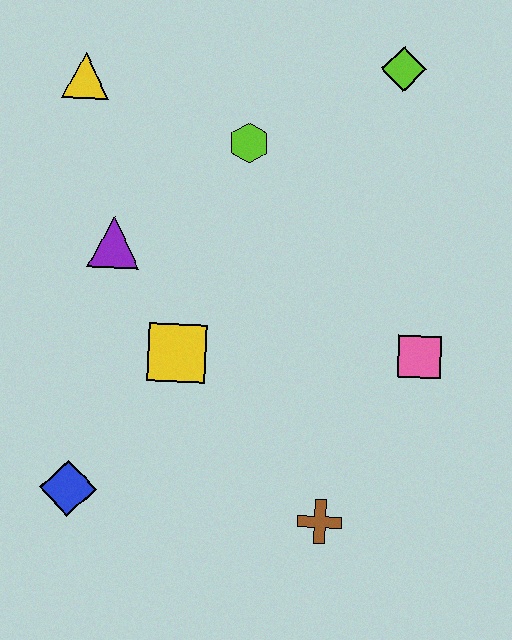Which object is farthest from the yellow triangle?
The brown cross is farthest from the yellow triangle.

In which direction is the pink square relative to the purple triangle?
The pink square is to the right of the purple triangle.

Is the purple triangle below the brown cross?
No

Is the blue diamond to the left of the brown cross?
Yes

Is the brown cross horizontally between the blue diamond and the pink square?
Yes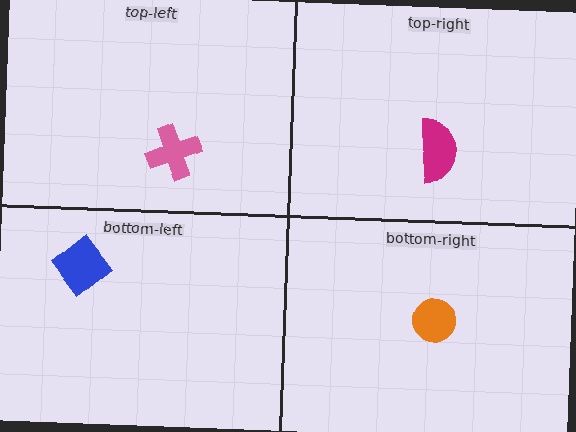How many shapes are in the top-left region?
1.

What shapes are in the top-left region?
The pink cross.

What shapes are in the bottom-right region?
The orange circle.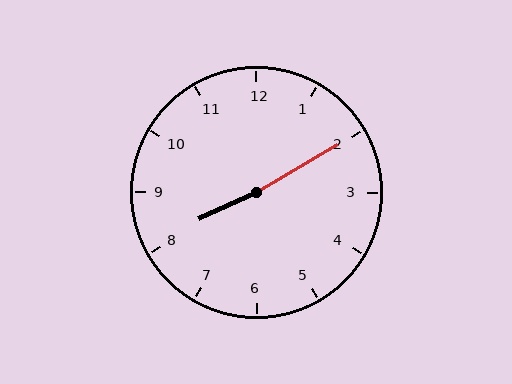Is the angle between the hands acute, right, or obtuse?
It is obtuse.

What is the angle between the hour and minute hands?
Approximately 175 degrees.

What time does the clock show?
8:10.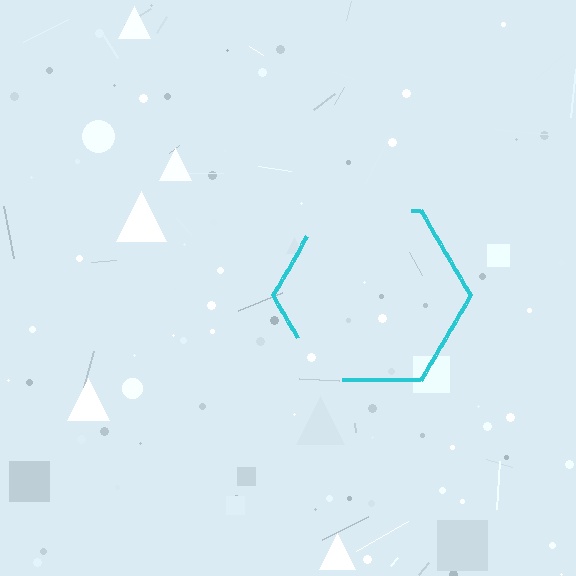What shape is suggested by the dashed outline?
The dashed outline suggests a hexagon.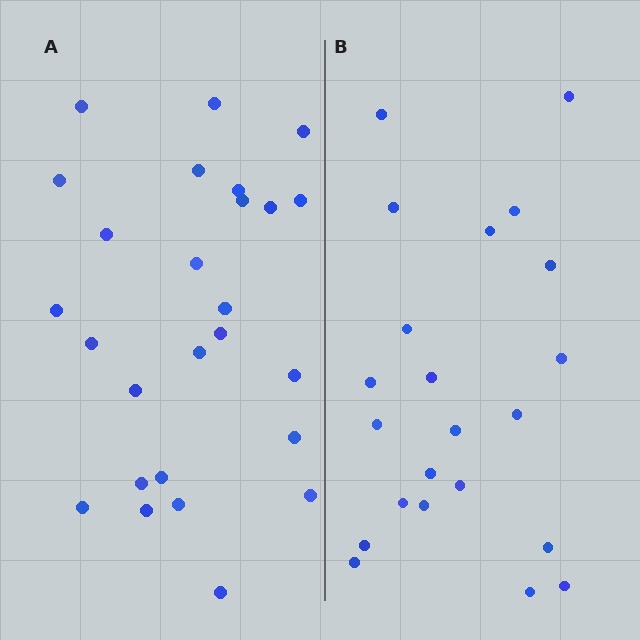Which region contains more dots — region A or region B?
Region A (the left region) has more dots.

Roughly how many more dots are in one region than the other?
Region A has about 4 more dots than region B.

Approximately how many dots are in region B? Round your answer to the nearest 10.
About 20 dots. (The exact count is 22, which rounds to 20.)